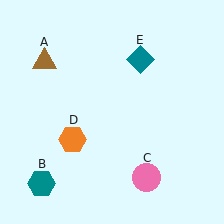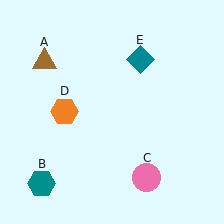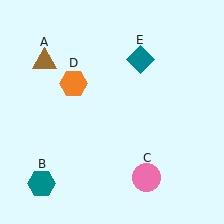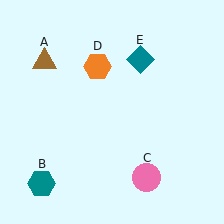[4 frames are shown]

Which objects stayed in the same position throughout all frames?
Brown triangle (object A) and teal hexagon (object B) and pink circle (object C) and teal diamond (object E) remained stationary.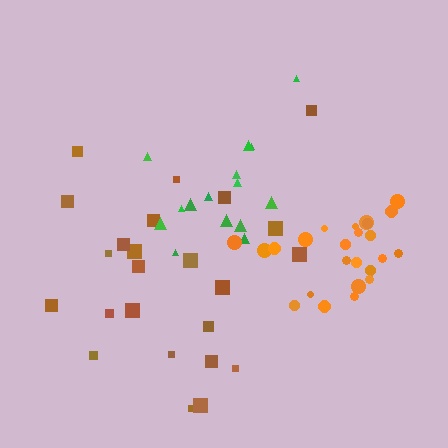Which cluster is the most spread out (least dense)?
Green.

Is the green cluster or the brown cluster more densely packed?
Brown.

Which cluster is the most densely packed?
Orange.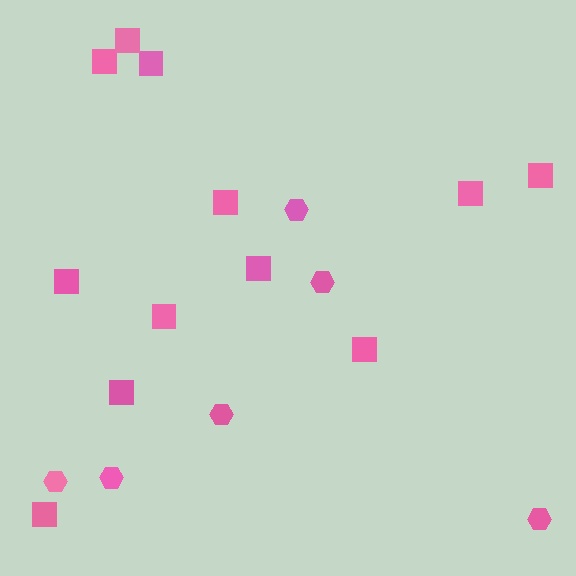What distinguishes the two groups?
There are 2 groups: one group of hexagons (6) and one group of squares (12).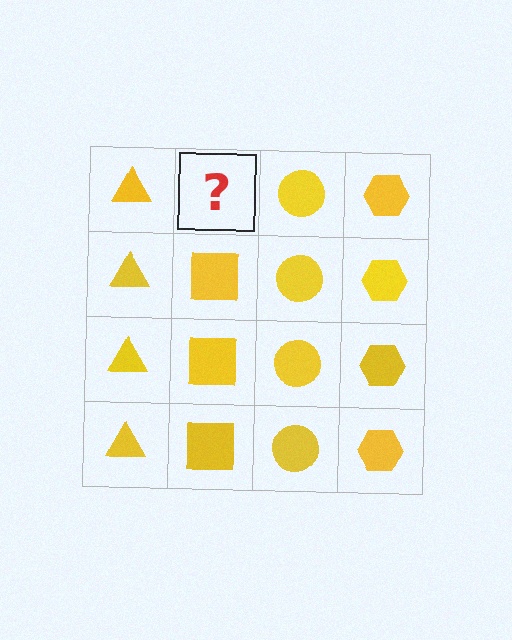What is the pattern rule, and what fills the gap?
The rule is that each column has a consistent shape. The gap should be filled with a yellow square.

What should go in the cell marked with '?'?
The missing cell should contain a yellow square.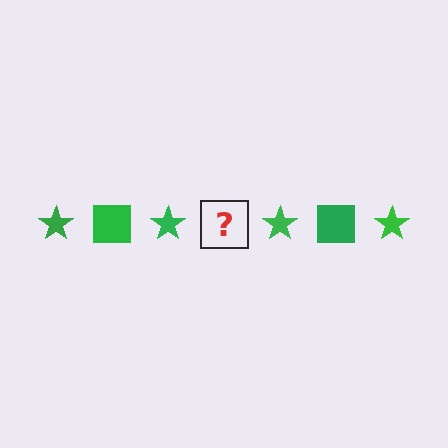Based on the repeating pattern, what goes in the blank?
The blank should be a green square.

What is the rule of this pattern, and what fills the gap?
The rule is that the pattern cycles through star, square shapes in green. The gap should be filled with a green square.